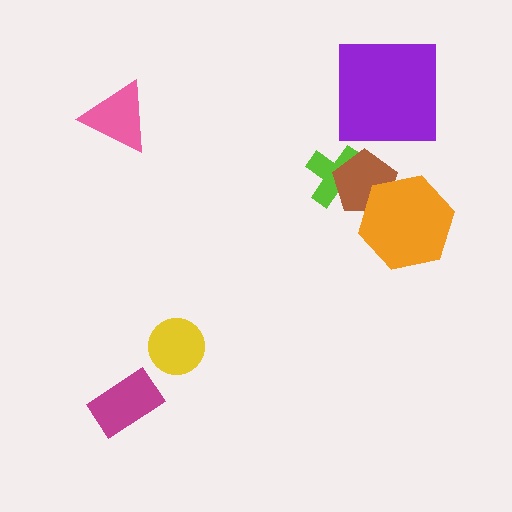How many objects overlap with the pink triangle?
0 objects overlap with the pink triangle.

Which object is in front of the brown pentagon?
The orange hexagon is in front of the brown pentagon.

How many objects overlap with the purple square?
0 objects overlap with the purple square.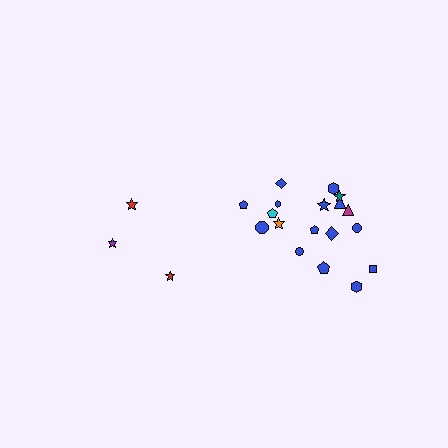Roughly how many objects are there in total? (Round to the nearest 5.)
Roughly 20 objects in total.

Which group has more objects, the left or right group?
The right group.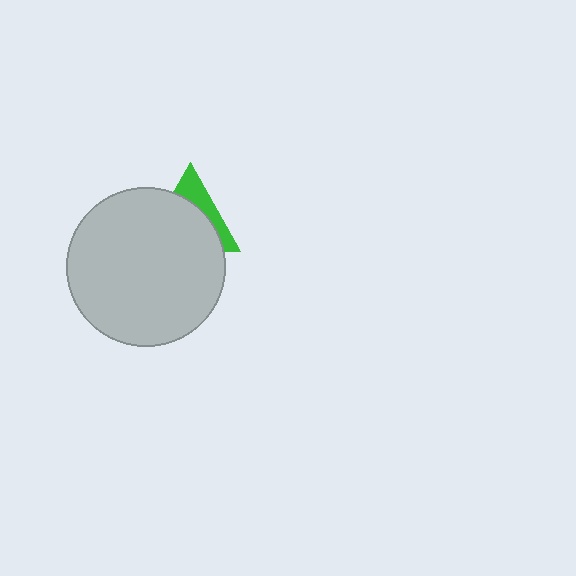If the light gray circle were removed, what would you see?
You would see the complete green triangle.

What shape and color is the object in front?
The object in front is a light gray circle.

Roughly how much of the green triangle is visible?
A small part of it is visible (roughly 33%).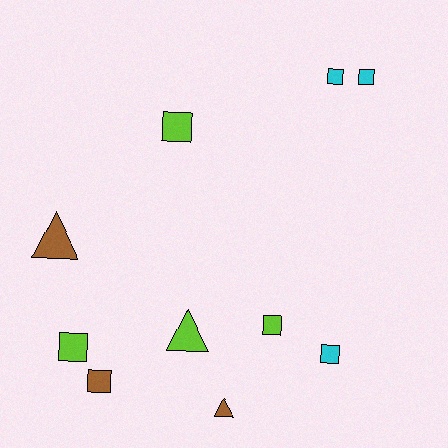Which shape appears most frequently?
Square, with 7 objects.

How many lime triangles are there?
There is 1 lime triangle.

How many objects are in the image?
There are 10 objects.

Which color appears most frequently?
Lime, with 4 objects.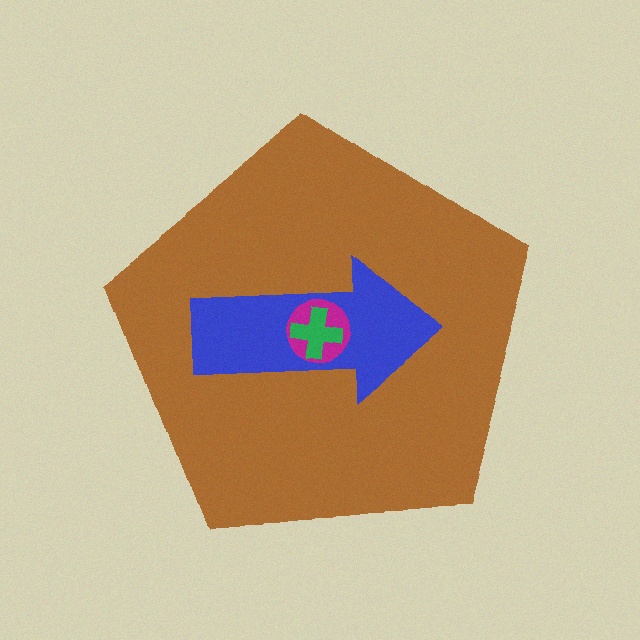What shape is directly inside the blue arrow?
The magenta circle.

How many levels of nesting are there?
4.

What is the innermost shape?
The green cross.